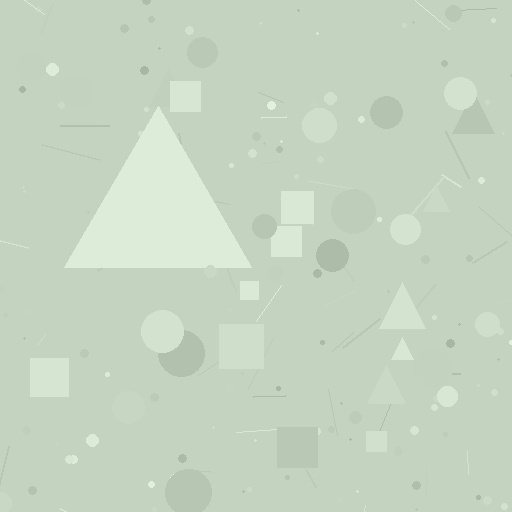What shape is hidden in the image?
A triangle is hidden in the image.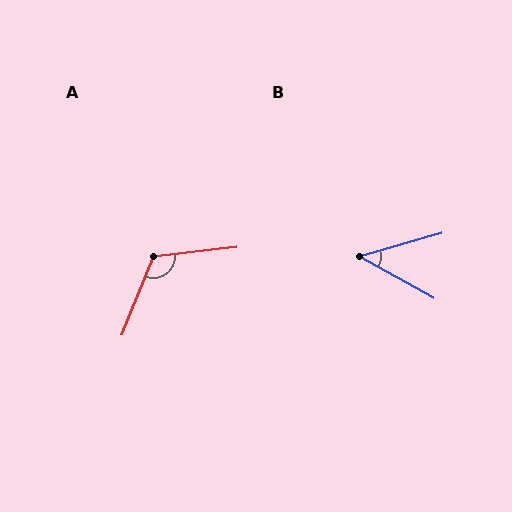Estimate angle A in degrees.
Approximately 119 degrees.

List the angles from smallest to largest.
B (45°), A (119°).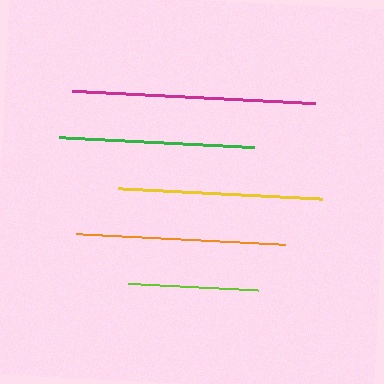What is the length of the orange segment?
The orange segment is approximately 210 pixels long.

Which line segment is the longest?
The magenta line is the longest at approximately 243 pixels.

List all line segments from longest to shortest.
From longest to shortest: magenta, orange, yellow, green, lime.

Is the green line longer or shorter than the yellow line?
The yellow line is longer than the green line.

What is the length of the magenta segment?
The magenta segment is approximately 243 pixels long.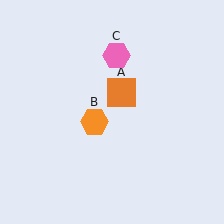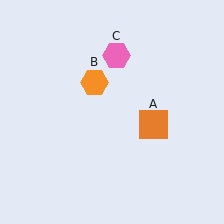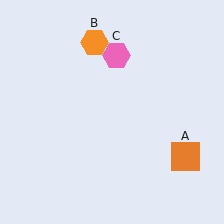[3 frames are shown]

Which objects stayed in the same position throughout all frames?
Pink hexagon (object C) remained stationary.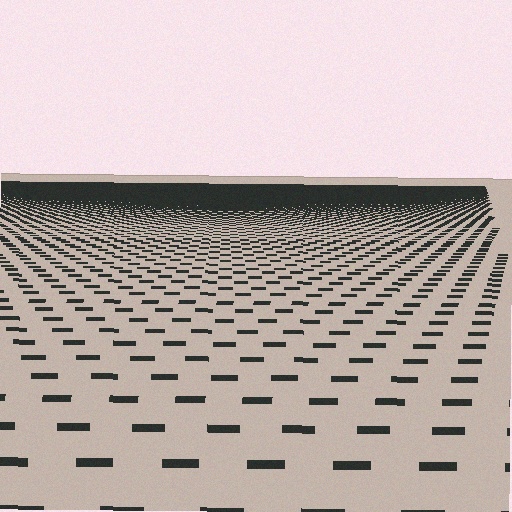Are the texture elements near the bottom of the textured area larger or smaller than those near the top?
Larger. Near the bottom, elements are closer to the viewer and appear at a bigger on-screen size.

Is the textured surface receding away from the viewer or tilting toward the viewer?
The surface is receding away from the viewer. Texture elements get smaller and denser toward the top.